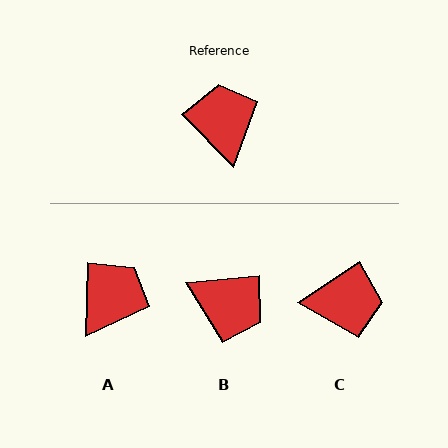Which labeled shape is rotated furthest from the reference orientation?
B, about 129 degrees away.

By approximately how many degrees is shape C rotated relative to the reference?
Approximately 100 degrees clockwise.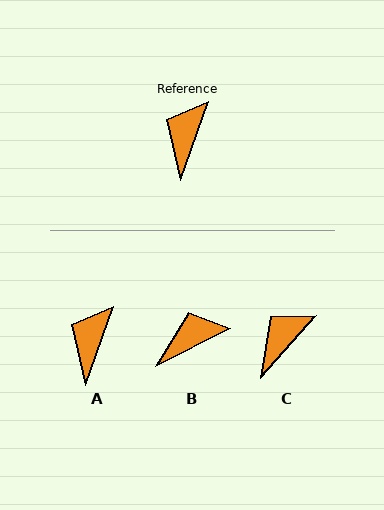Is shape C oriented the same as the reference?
No, it is off by about 22 degrees.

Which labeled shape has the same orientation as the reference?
A.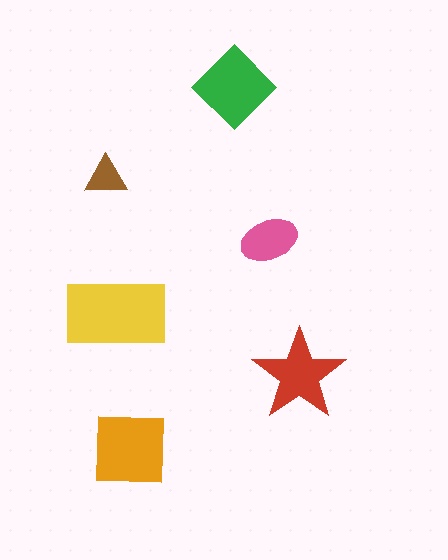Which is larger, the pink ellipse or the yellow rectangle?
The yellow rectangle.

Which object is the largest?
The yellow rectangle.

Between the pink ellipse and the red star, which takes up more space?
The red star.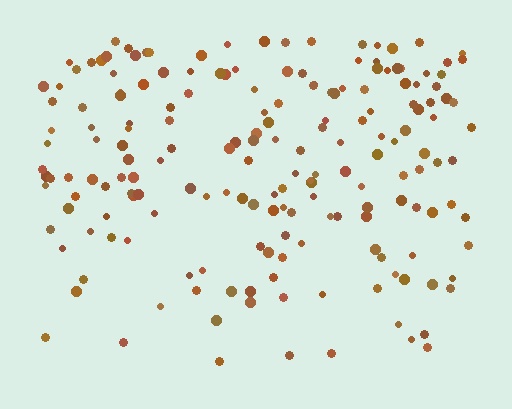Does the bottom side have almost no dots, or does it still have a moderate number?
Still a moderate number, just noticeably fewer than the top.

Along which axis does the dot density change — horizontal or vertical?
Vertical.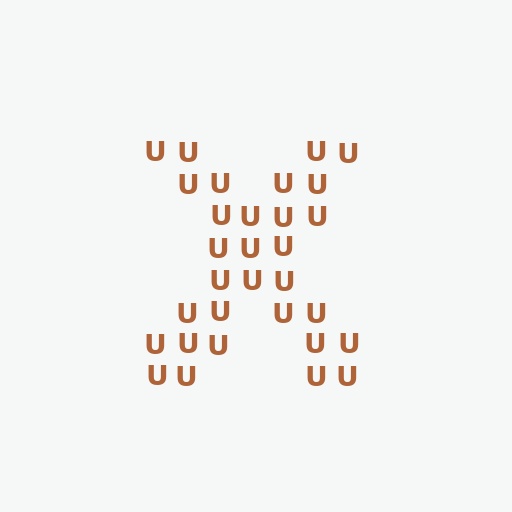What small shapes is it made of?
It is made of small letter U's.